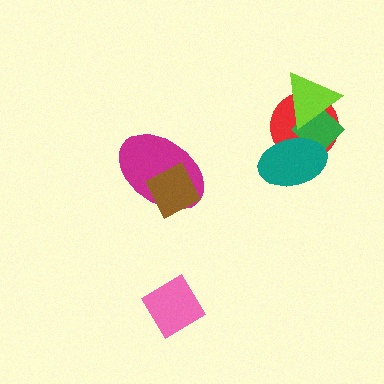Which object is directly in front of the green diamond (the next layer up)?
The lime triangle is directly in front of the green diamond.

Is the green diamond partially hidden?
Yes, it is partially covered by another shape.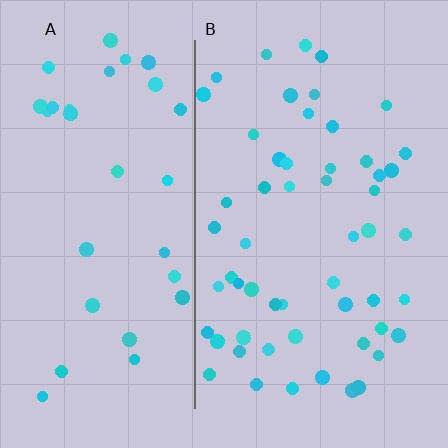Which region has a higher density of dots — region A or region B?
B (the right).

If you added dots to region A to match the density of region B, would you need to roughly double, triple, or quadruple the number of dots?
Approximately double.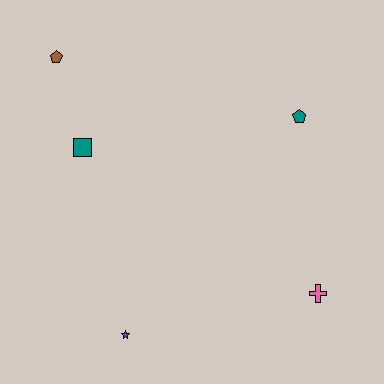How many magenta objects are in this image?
There are no magenta objects.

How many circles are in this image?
There are no circles.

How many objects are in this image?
There are 5 objects.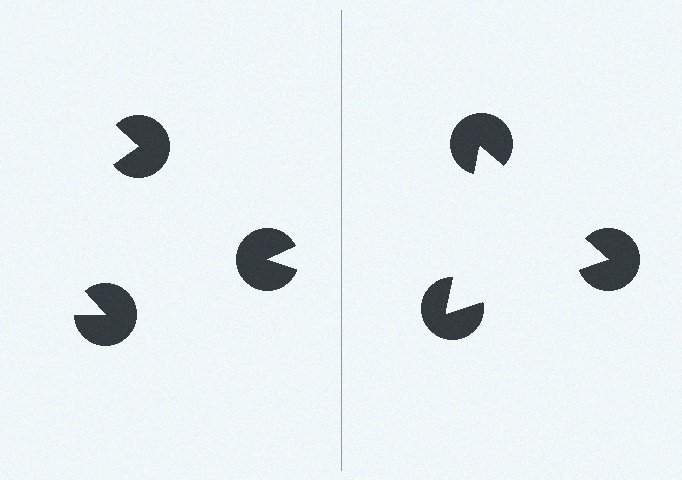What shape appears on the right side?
An illusory triangle.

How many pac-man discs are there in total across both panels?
6 — 3 on each side.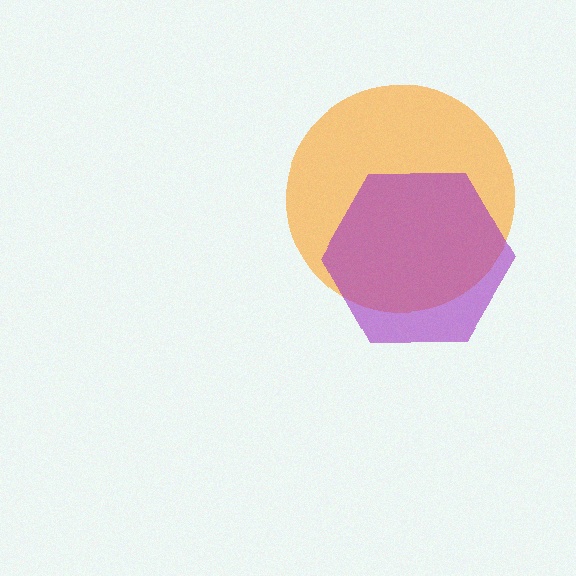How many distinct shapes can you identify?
There are 2 distinct shapes: an orange circle, a purple hexagon.